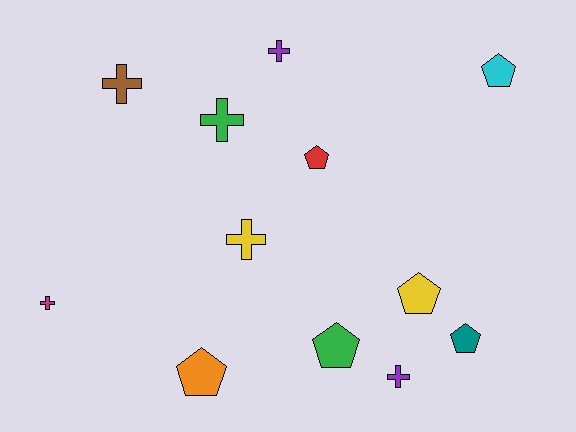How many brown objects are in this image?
There is 1 brown object.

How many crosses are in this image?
There are 6 crosses.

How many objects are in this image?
There are 12 objects.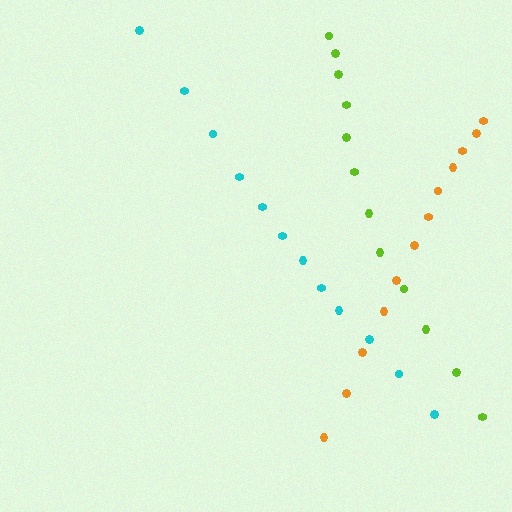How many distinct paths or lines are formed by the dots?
There are 3 distinct paths.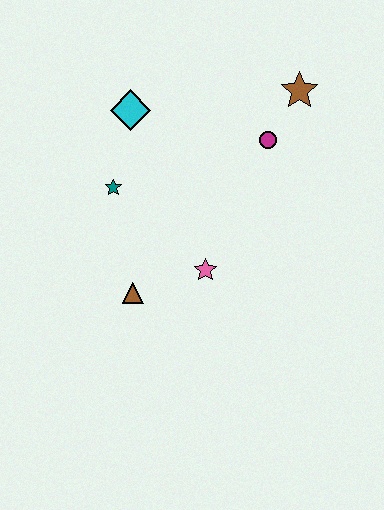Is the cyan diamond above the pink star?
Yes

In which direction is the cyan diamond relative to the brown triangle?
The cyan diamond is above the brown triangle.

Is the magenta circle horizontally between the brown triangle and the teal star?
No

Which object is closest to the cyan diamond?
The teal star is closest to the cyan diamond.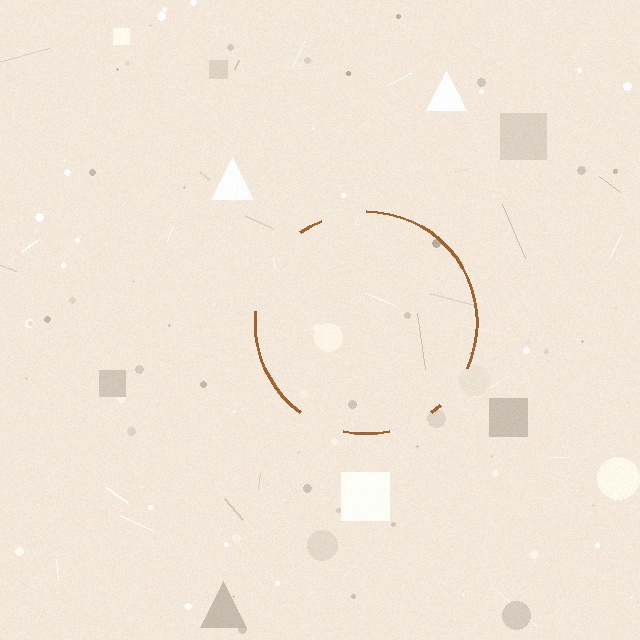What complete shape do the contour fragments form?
The contour fragments form a circle.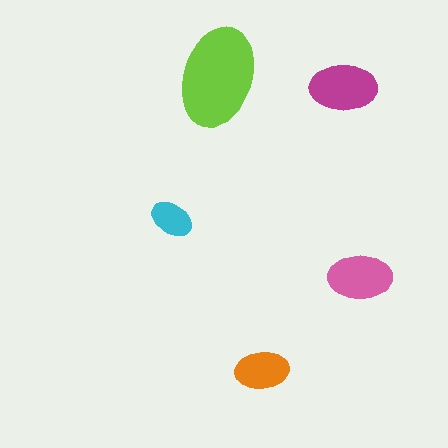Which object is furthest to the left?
The cyan ellipse is leftmost.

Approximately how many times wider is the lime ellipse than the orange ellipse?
About 2 times wider.